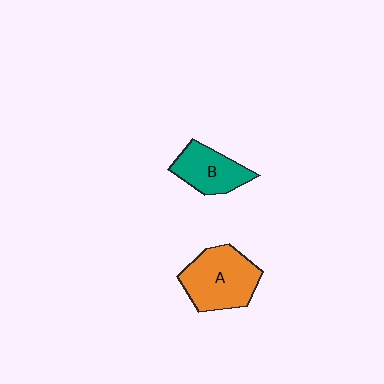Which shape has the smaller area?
Shape B (teal).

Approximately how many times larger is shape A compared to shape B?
Approximately 1.4 times.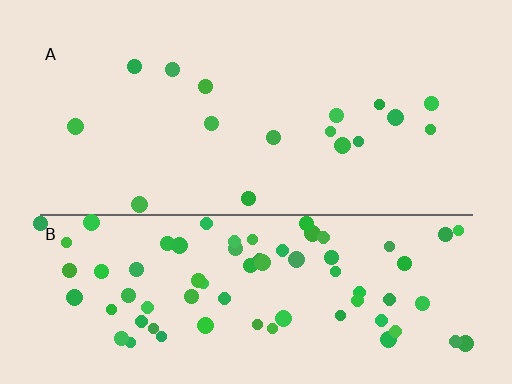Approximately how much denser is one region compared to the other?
Approximately 4.5× — region B over region A.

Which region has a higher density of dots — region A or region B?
B (the bottom).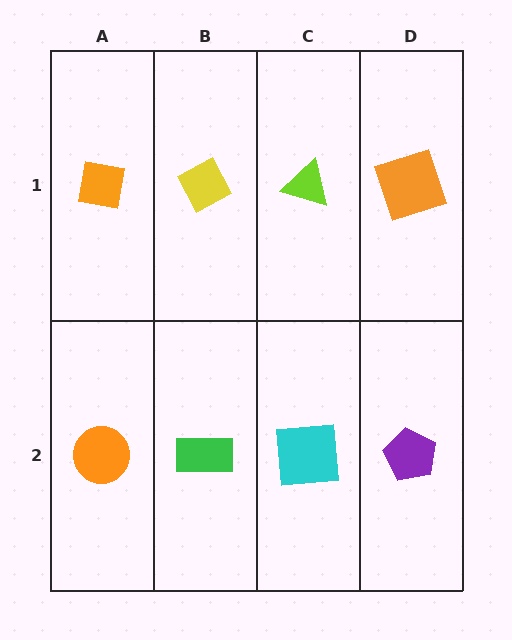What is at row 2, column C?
A cyan square.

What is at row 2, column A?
An orange circle.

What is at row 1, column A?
An orange square.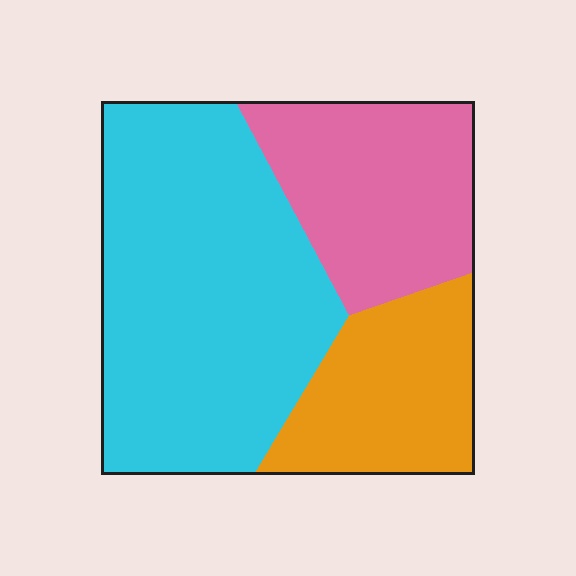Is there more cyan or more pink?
Cyan.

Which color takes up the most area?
Cyan, at roughly 50%.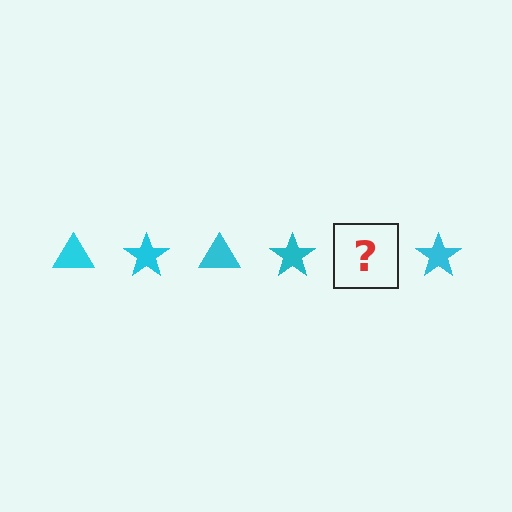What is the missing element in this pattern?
The missing element is a cyan triangle.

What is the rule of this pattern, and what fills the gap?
The rule is that the pattern cycles through triangle, star shapes in cyan. The gap should be filled with a cyan triangle.